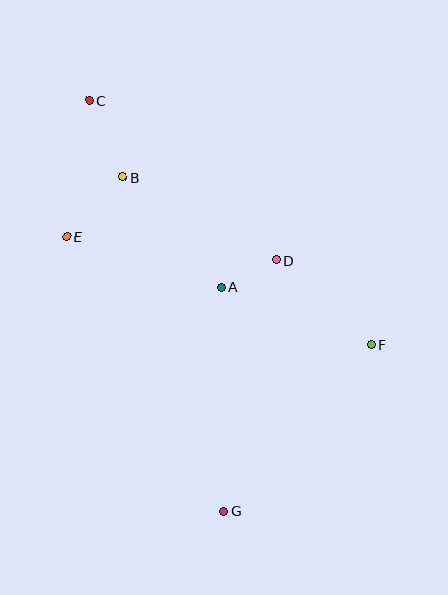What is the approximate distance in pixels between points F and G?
The distance between F and G is approximately 223 pixels.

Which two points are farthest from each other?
Points C and G are farthest from each other.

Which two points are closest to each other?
Points A and D are closest to each other.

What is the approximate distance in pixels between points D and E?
The distance between D and E is approximately 211 pixels.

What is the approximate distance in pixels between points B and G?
The distance between B and G is approximately 349 pixels.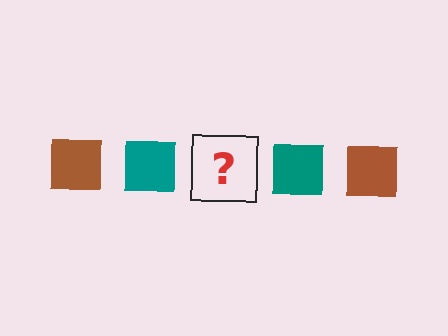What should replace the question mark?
The question mark should be replaced with a brown square.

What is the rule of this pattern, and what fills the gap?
The rule is that the pattern cycles through brown, teal squares. The gap should be filled with a brown square.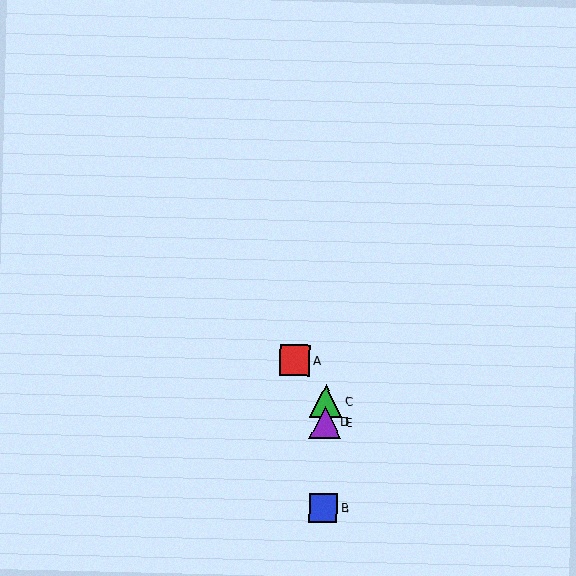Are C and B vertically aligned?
Yes, both are at x≈326.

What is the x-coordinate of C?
Object C is at x≈326.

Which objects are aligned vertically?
Objects B, C, D, E are aligned vertically.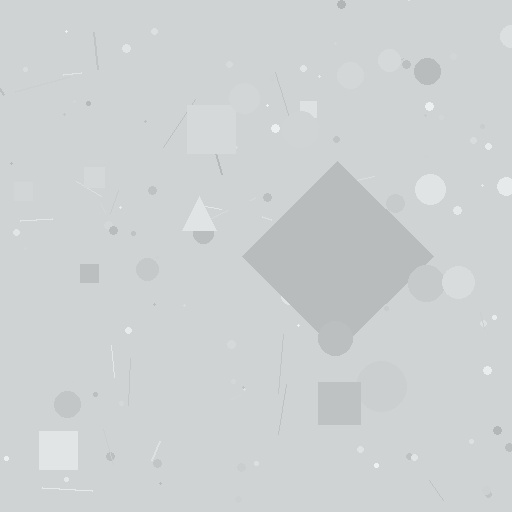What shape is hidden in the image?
A diamond is hidden in the image.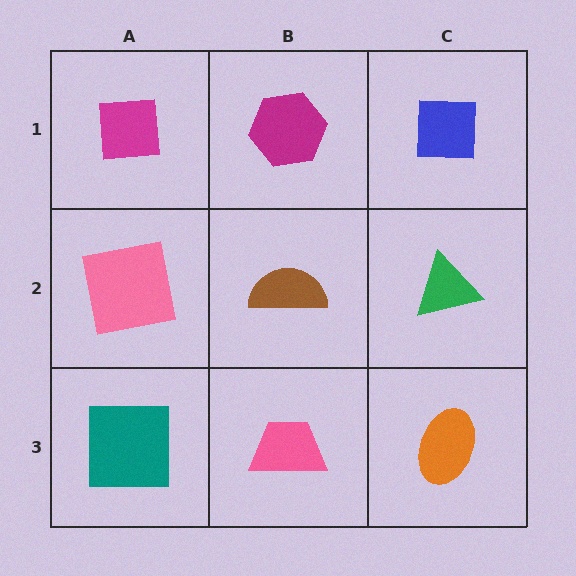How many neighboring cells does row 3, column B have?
3.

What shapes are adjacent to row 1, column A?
A pink square (row 2, column A), a magenta hexagon (row 1, column B).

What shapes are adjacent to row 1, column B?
A brown semicircle (row 2, column B), a magenta square (row 1, column A), a blue square (row 1, column C).